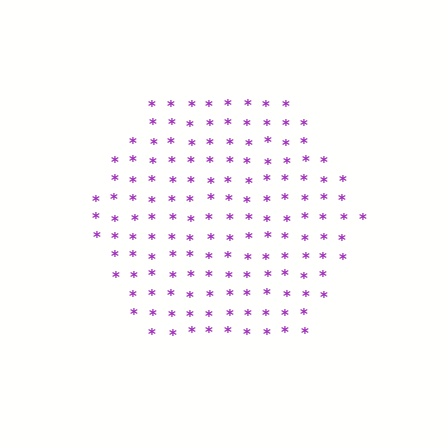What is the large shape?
The large shape is a hexagon.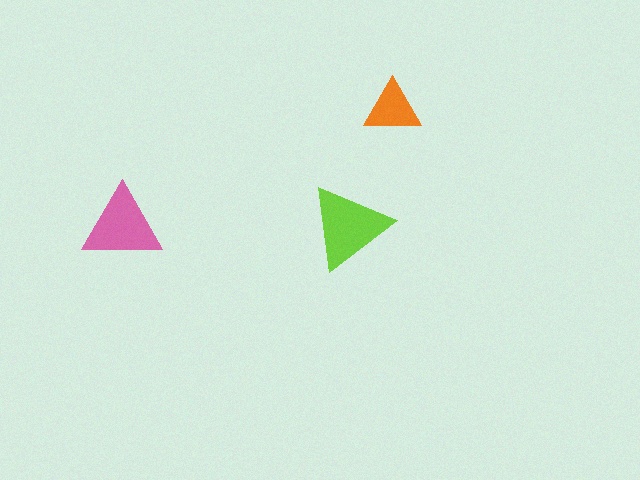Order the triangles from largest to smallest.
the lime one, the pink one, the orange one.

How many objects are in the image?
There are 3 objects in the image.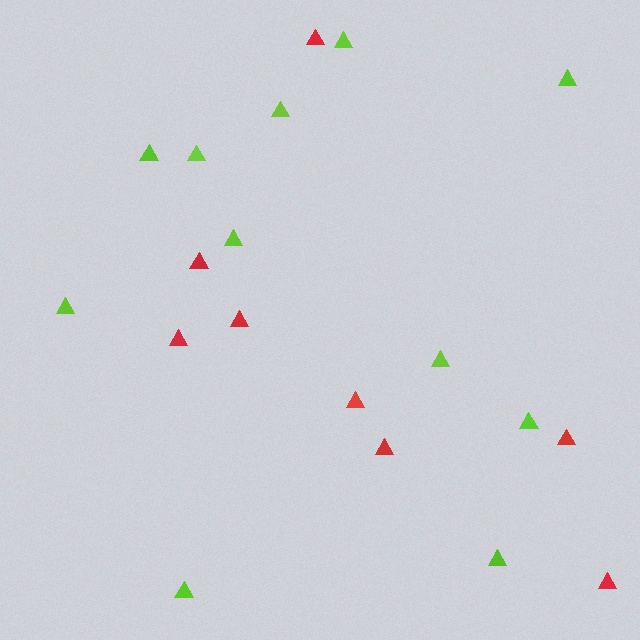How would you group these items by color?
There are 2 groups: one group of red triangles (8) and one group of lime triangles (11).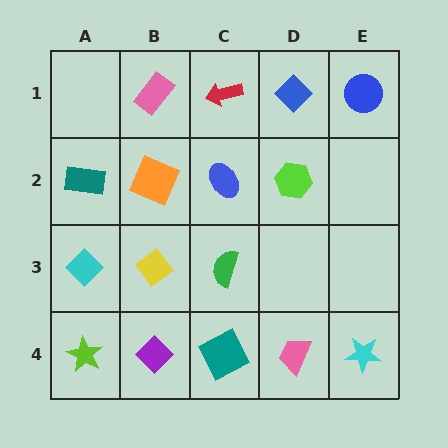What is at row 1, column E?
A blue circle.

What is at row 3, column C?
A green semicircle.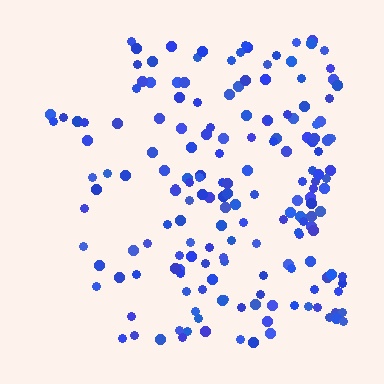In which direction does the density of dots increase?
From left to right, with the right side densest.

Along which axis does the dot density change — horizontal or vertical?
Horizontal.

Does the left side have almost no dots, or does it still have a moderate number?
Still a moderate number, just noticeably fewer than the right.